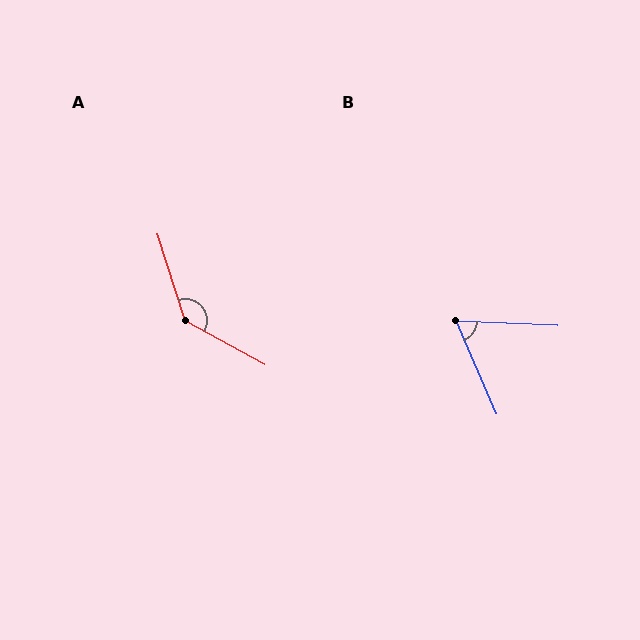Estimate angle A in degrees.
Approximately 136 degrees.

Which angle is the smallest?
B, at approximately 65 degrees.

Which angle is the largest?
A, at approximately 136 degrees.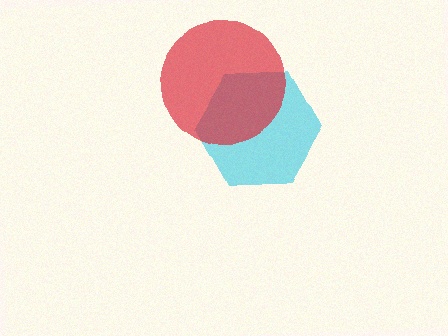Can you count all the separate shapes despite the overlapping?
Yes, there are 2 separate shapes.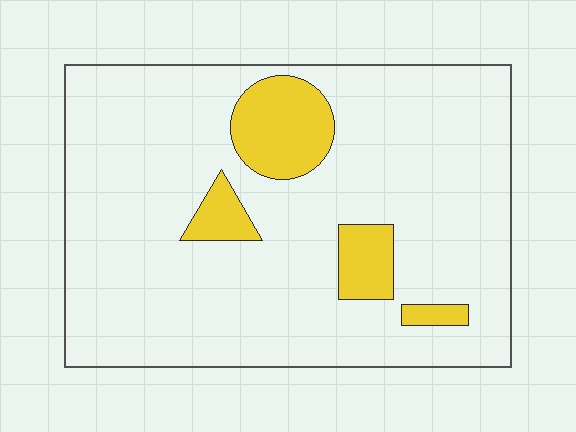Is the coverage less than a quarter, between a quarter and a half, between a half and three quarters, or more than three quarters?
Less than a quarter.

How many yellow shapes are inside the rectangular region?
4.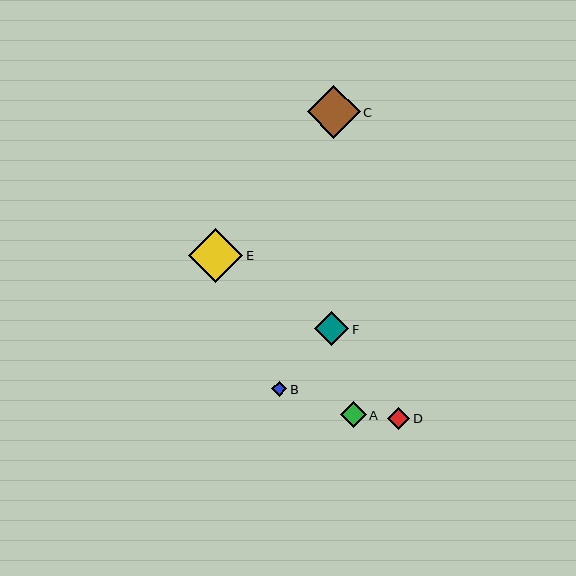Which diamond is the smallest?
Diamond B is the smallest with a size of approximately 15 pixels.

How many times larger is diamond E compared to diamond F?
Diamond E is approximately 1.6 times the size of diamond F.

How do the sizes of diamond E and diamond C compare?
Diamond E and diamond C are approximately the same size.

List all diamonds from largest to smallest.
From largest to smallest: E, C, F, A, D, B.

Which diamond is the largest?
Diamond E is the largest with a size of approximately 54 pixels.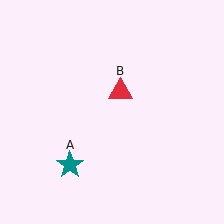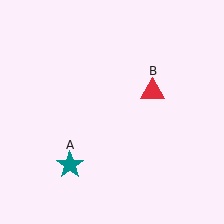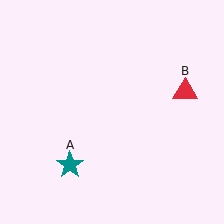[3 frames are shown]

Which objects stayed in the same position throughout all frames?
Teal star (object A) remained stationary.